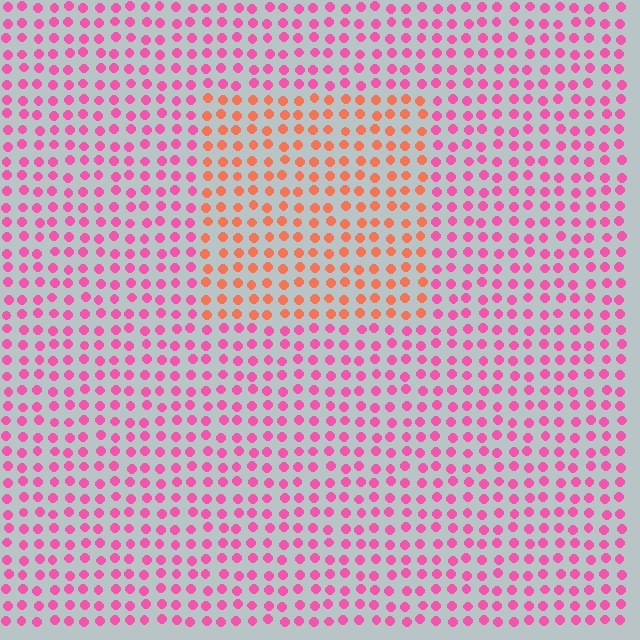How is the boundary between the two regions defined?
The boundary is defined purely by a slight shift in hue (about 46 degrees). Spacing, size, and orientation are identical on both sides.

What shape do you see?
I see a rectangle.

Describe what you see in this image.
The image is filled with small pink elements in a uniform arrangement. A rectangle-shaped region is visible where the elements are tinted to a slightly different hue, forming a subtle color boundary.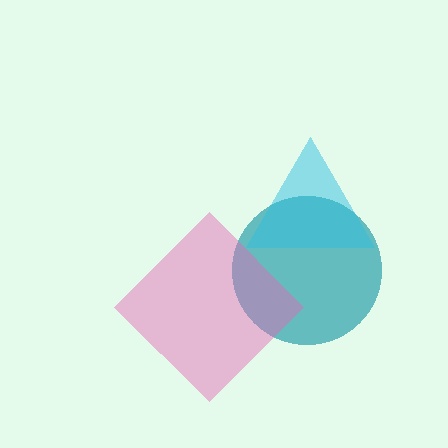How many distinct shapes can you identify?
There are 3 distinct shapes: a teal circle, a cyan triangle, a pink diamond.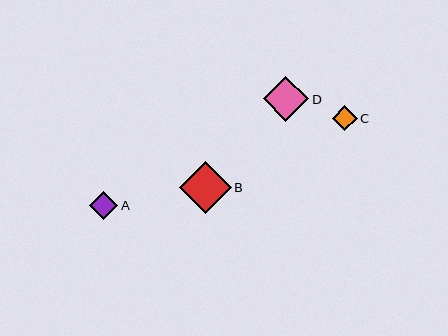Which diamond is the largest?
Diamond B is the largest with a size of approximately 52 pixels.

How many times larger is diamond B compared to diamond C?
Diamond B is approximately 2.1 times the size of diamond C.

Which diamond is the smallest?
Diamond C is the smallest with a size of approximately 25 pixels.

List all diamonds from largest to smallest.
From largest to smallest: B, D, A, C.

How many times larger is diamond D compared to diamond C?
Diamond D is approximately 1.8 times the size of diamond C.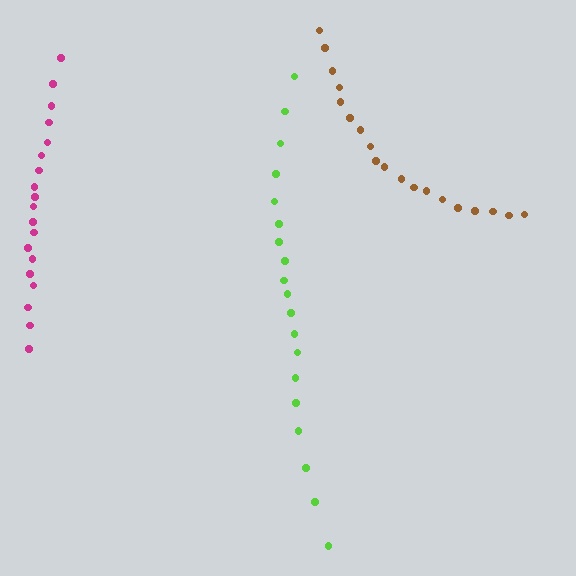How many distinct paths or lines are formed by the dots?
There are 3 distinct paths.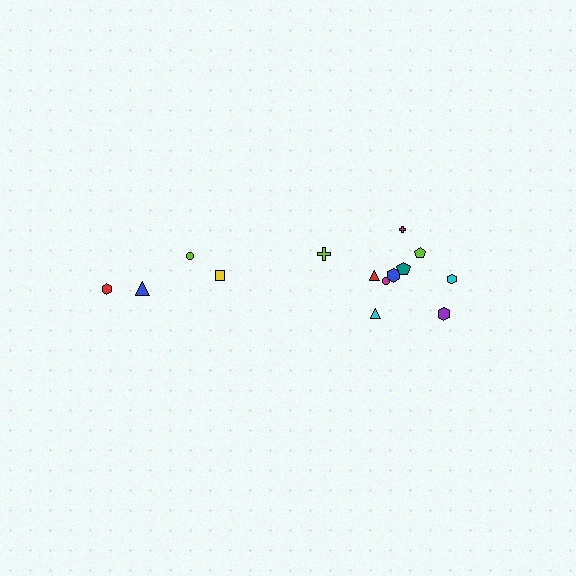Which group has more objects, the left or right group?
The right group.